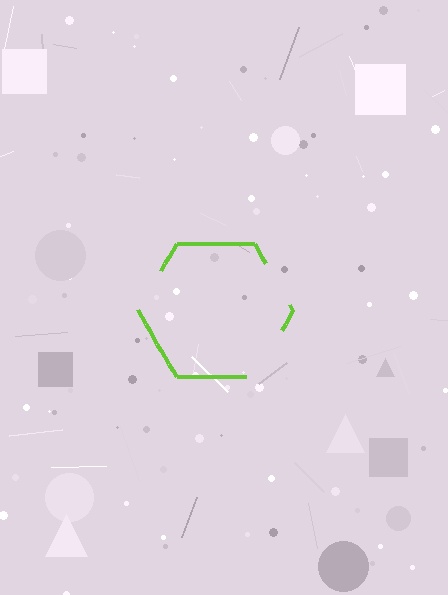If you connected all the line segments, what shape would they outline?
They would outline a hexagon.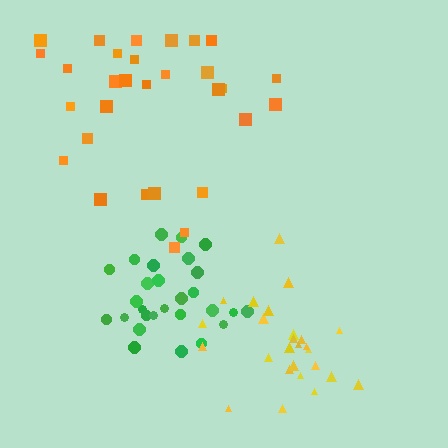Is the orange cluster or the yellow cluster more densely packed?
Yellow.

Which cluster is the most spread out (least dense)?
Orange.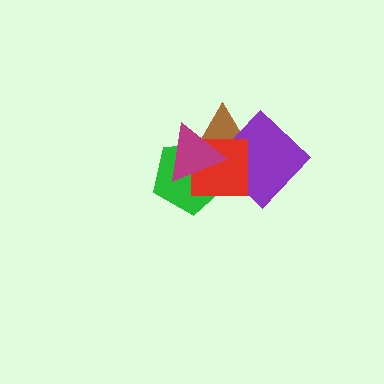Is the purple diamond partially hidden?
Yes, it is partially covered by another shape.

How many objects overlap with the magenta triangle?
4 objects overlap with the magenta triangle.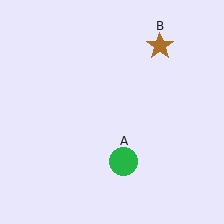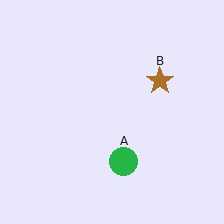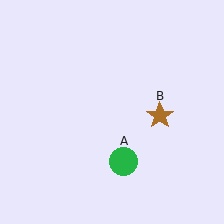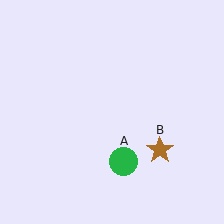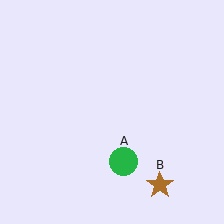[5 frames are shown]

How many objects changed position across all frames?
1 object changed position: brown star (object B).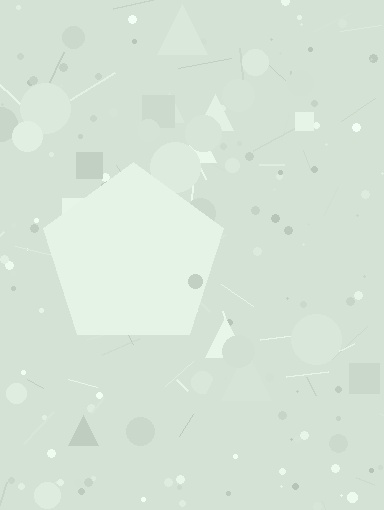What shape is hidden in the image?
A pentagon is hidden in the image.